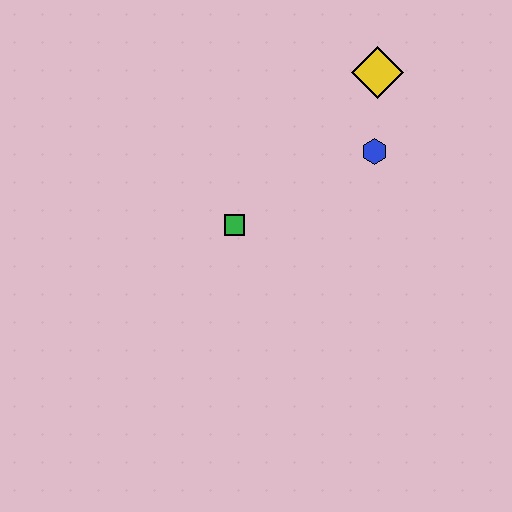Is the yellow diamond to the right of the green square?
Yes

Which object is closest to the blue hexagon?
The yellow diamond is closest to the blue hexagon.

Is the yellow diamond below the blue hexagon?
No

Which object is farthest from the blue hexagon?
The green square is farthest from the blue hexagon.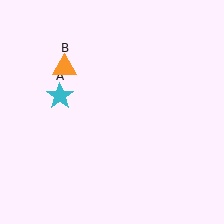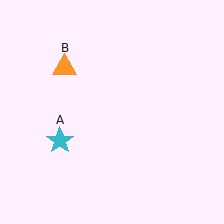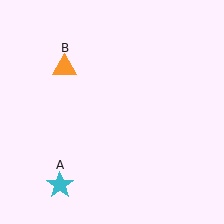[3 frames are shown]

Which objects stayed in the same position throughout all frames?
Orange triangle (object B) remained stationary.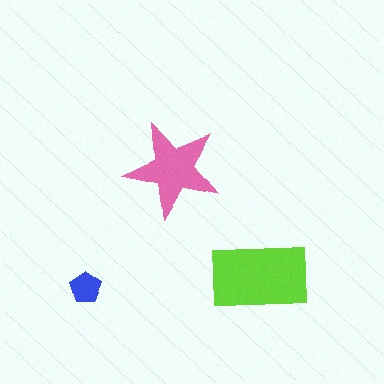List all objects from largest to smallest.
The lime rectangle, the pink star, the blue pentagon.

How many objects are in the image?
There are 3 objects in the image.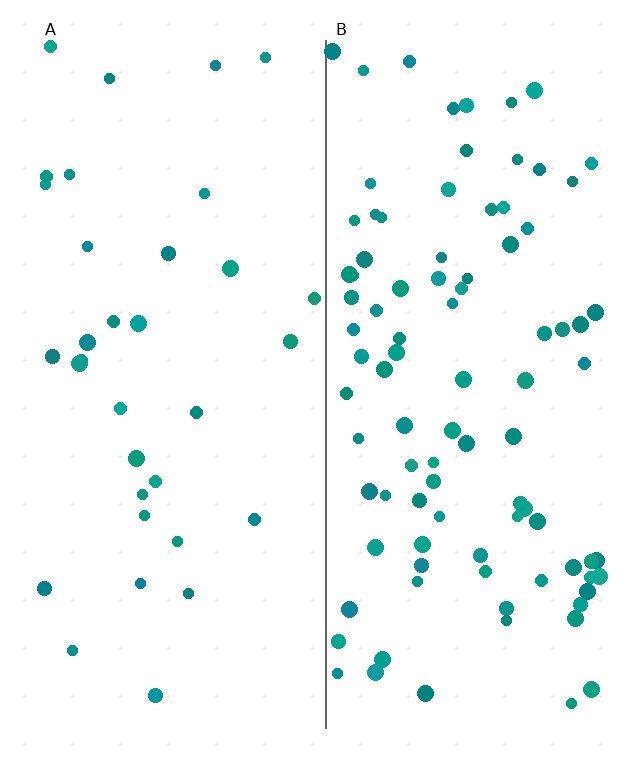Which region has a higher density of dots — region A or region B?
B (the right).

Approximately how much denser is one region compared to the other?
Approximately 2.8× — region B over region A.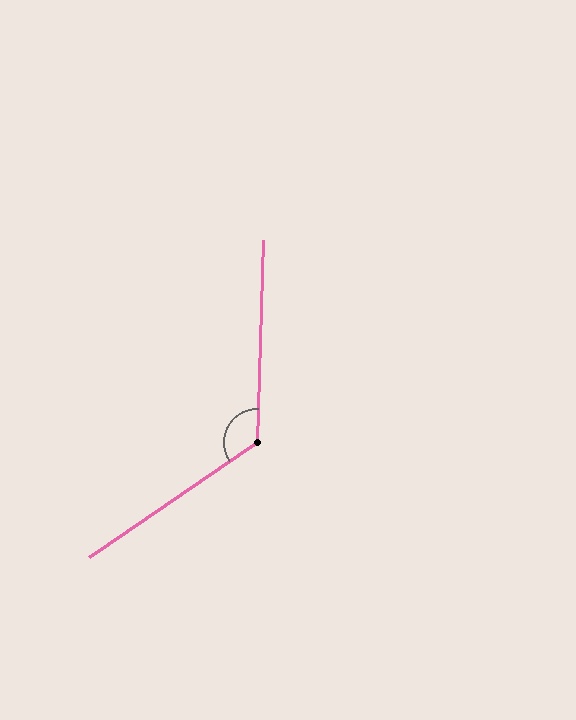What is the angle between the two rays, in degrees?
Approximately 126 degrees.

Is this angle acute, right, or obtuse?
It is obtuse.